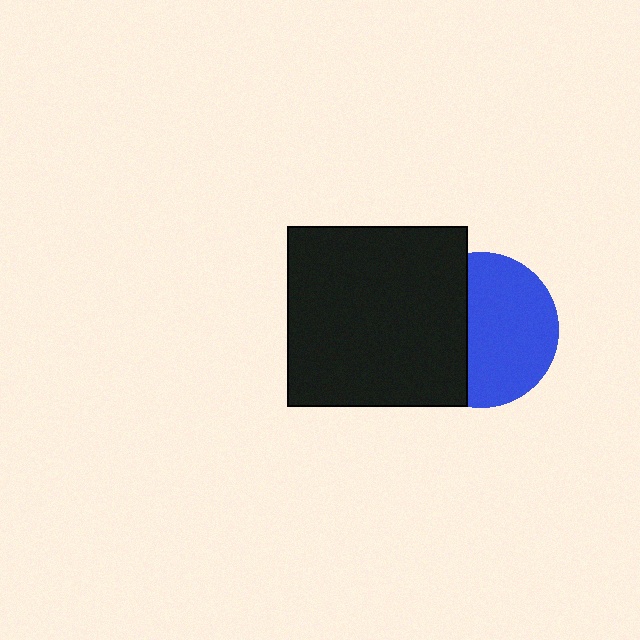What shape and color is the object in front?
The object in front is a black square.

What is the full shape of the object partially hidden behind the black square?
The partially hidden object is a blue circle.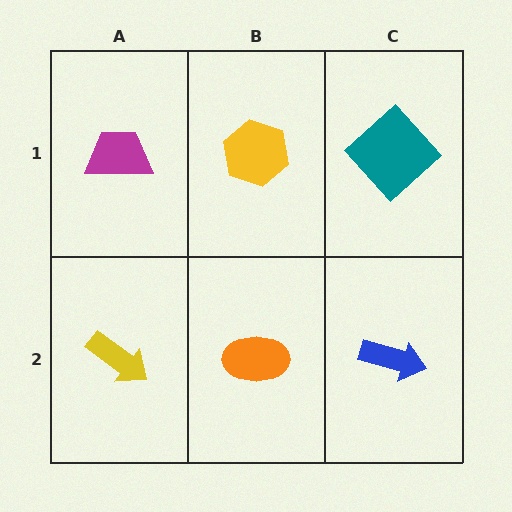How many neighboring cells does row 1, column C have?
2.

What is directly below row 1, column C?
A blue arrow.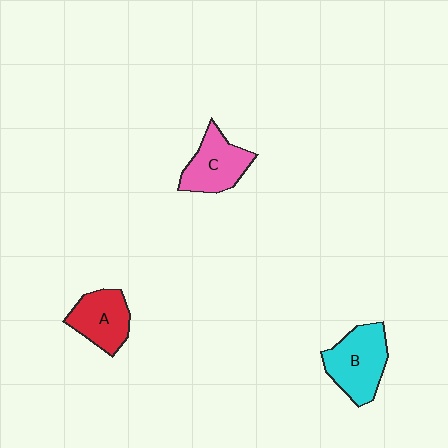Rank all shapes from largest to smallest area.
From largest to smallest: B (cyan), C (pink), A (red).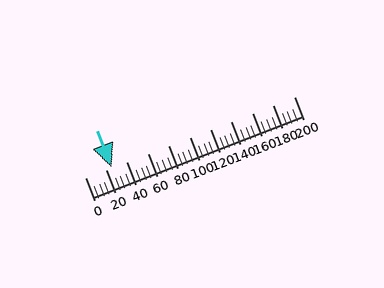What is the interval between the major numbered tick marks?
The major tick marks are spaced 20 units apart.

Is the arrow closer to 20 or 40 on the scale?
The arrow is closer to 20.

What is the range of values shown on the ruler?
The ruler shows values from 0 to 200.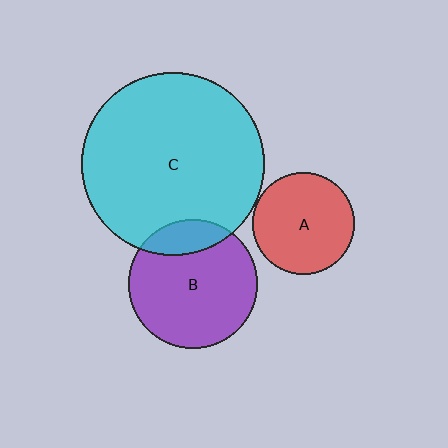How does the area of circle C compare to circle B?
Approximately 2.0 times.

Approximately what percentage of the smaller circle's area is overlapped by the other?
Approximately 15%.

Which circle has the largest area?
Circle C (cyan).